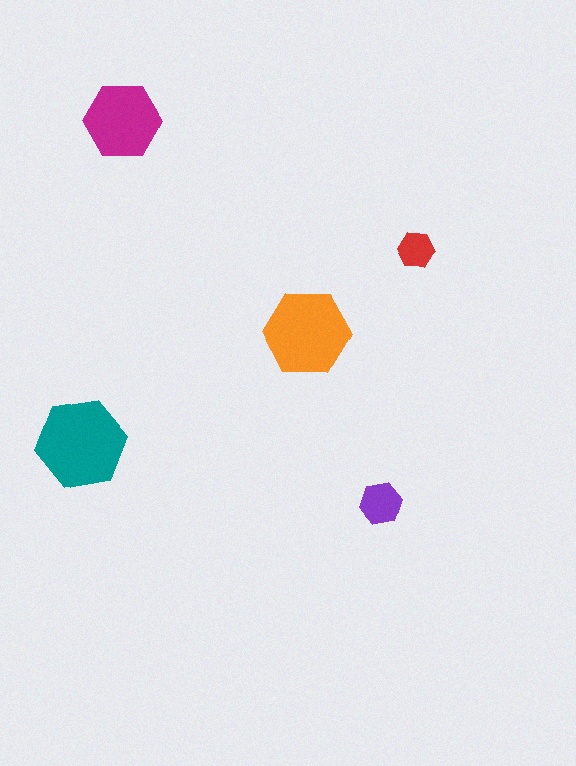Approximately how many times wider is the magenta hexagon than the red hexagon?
About 2 times wider.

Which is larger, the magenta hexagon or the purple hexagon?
The magenta one.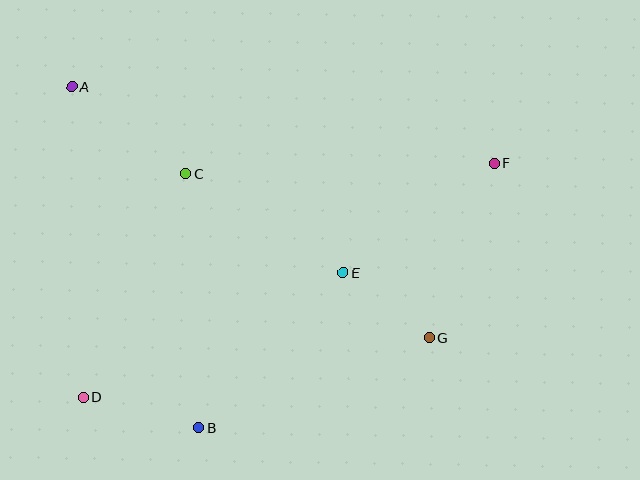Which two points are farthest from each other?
Points D and F are farthest from each other.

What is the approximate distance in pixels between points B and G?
The distance between B and G is approximately 248 pixels.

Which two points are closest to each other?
Points E and G are closest to each other.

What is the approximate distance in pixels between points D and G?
The distance between D and G is approximately 351 pixels.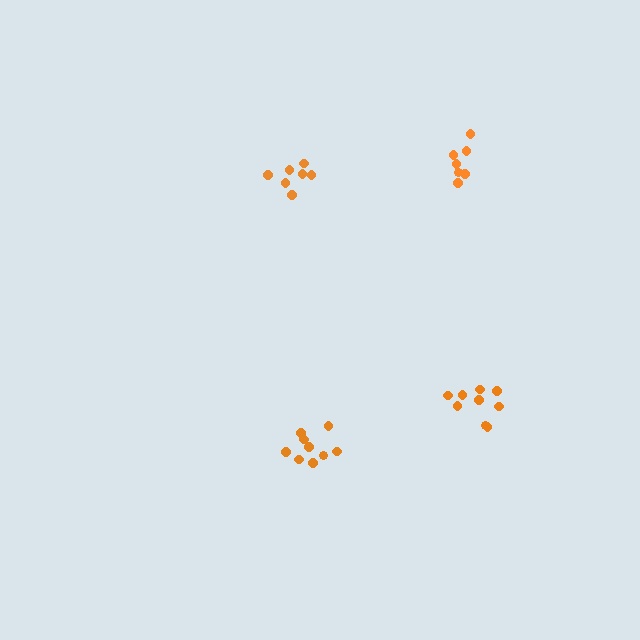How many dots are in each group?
Group 1: 9 dots, Group 2: 7 dots, Group 3: 9 dots, Group 4: 7 dots (32 total).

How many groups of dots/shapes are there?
There are 4 groups.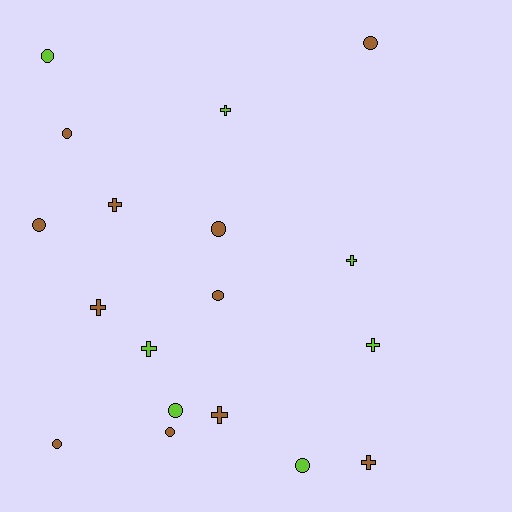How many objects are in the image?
There are 18 objects.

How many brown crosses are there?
There are 4 brown crosses.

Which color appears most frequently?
Brown, with 11 objects.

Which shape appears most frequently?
Circle, with 10 objects.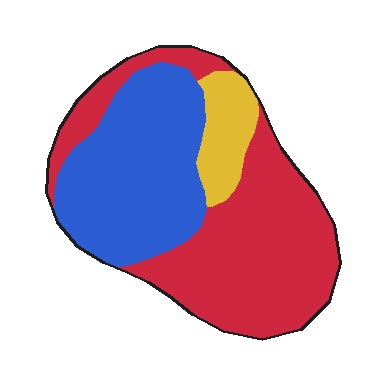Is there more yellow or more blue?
Blue.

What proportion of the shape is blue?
Blue covers 39% of the shape.